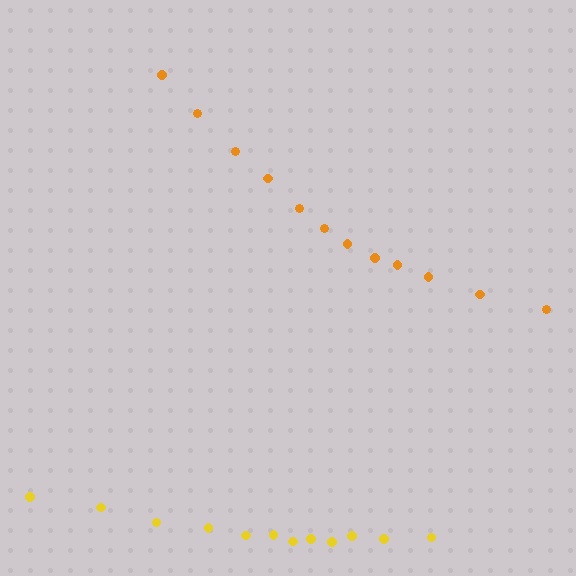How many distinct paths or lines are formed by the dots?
There are 2 distinct paths.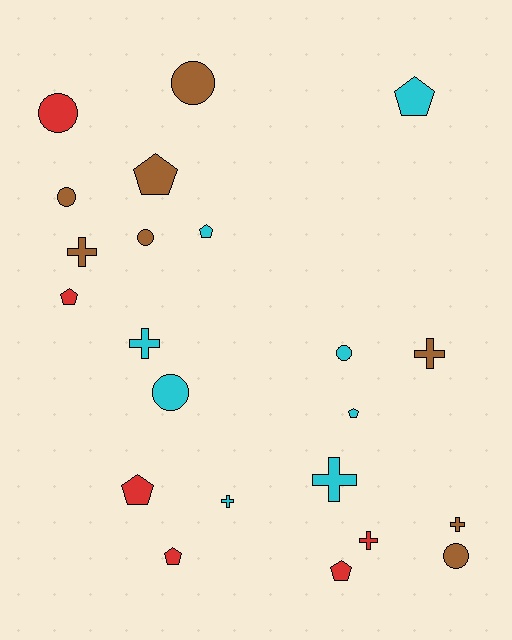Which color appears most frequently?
Brown, with 8 objects.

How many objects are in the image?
There are 22 objects.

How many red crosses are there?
There is 1 red cross.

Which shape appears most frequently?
Pentagon, with 8 objects.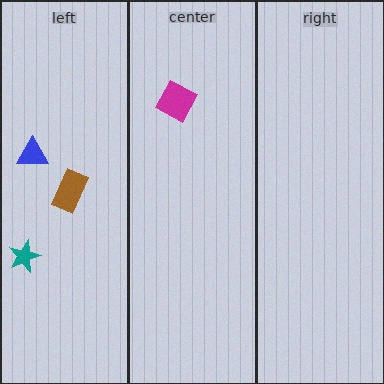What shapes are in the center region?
The magenta diamond.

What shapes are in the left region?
The blue triangle, the teal star, the brown rectangle.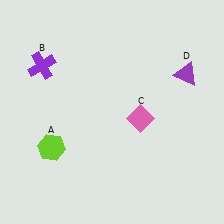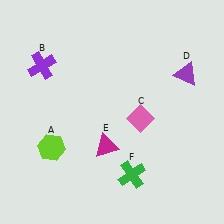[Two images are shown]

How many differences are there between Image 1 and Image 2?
There are 2 differences between the two images.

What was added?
A magenta triangle (E), a green cross (F) were added in Image 2.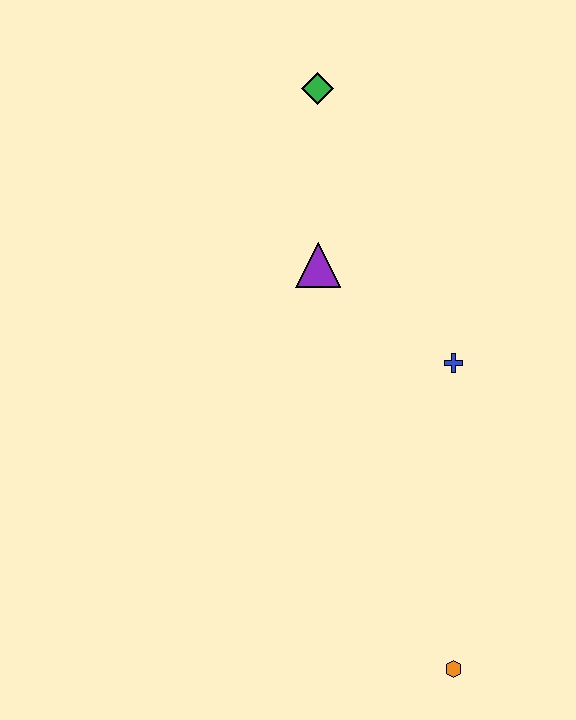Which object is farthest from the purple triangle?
The orange hexagon is farthest from the purple triangle.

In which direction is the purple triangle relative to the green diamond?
The purple triangle is below the green diamond.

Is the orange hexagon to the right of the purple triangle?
Yes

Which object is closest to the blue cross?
The purple triangle is closest to the blue cross.